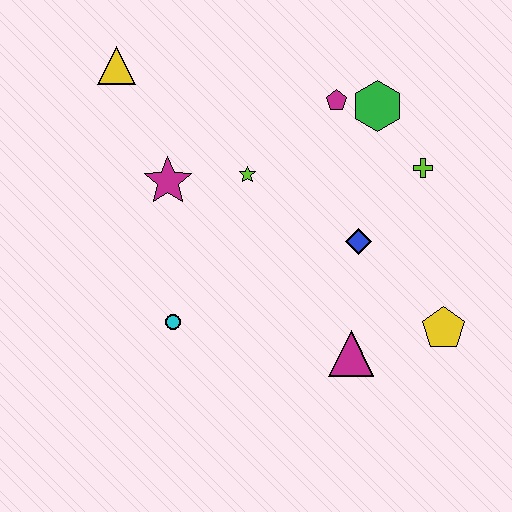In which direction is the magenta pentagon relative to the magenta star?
The magenta pentagon is to the right of the magenta star.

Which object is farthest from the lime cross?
The yellow triangle is farthest from the lime cross.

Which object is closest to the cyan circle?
The magenta star is closest to the cyan circle.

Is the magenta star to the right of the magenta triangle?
No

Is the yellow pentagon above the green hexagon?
No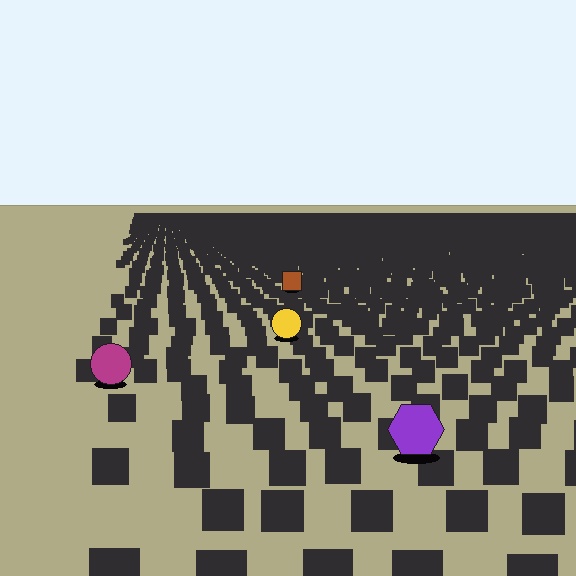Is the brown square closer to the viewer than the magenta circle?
No. The magenta circle is closer — you can tell from the texture gradient: the ground texture is coarser near it.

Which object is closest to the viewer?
The purple hexagon is closest. The texture marks near it are larger and more spread out.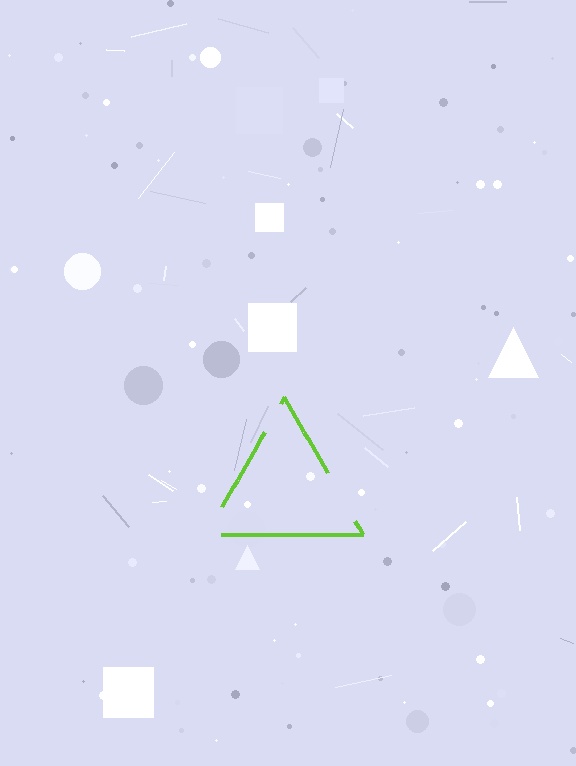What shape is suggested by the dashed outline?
The dashed outline suggests a triangle.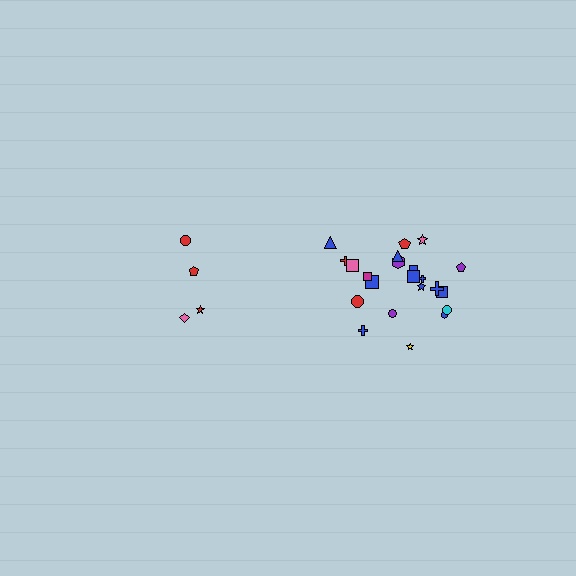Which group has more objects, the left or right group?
The right group.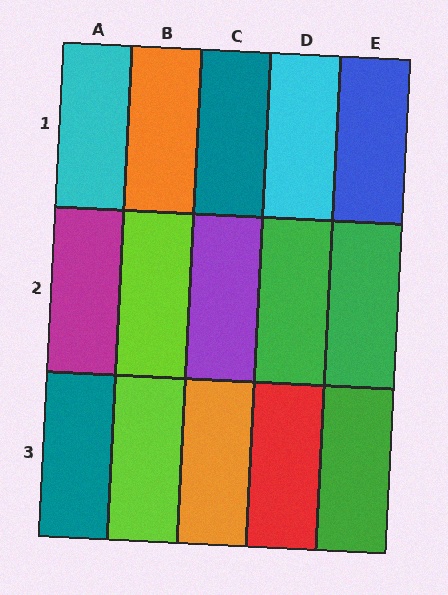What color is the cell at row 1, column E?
Blue.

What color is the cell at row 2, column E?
Green.